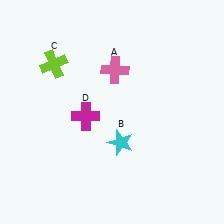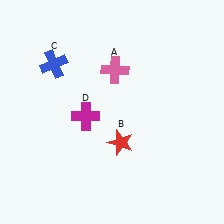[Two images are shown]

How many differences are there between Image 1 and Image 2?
There are 2 differences between the two images.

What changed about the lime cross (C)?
In Image 1, C is lime. In Image 2, it changed to blue.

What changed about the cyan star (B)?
In Image 1, B is cyan. In Image 2, it changed to red.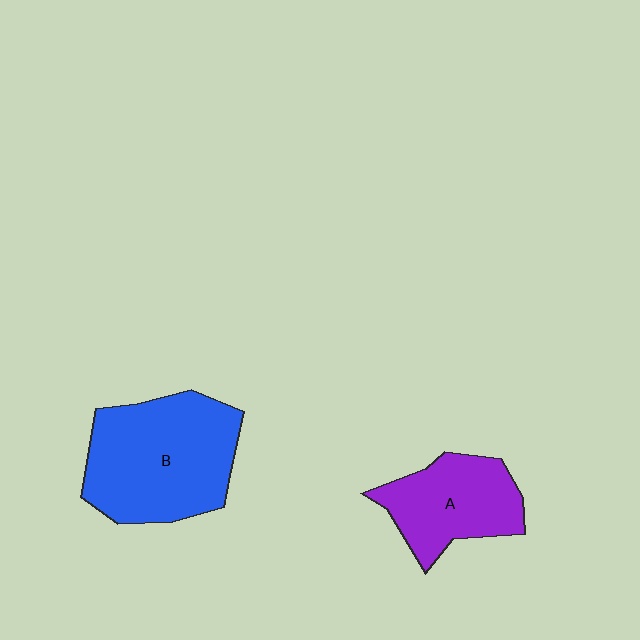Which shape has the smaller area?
Shape A (purple).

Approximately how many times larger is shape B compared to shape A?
Approximately 1.6 times.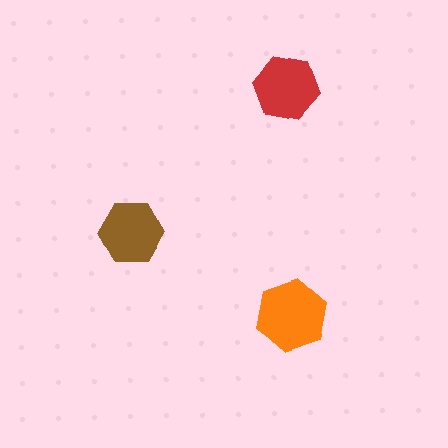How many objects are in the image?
There are 3 objects in the image.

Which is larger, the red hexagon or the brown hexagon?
The red one.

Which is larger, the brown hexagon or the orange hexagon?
The orange one.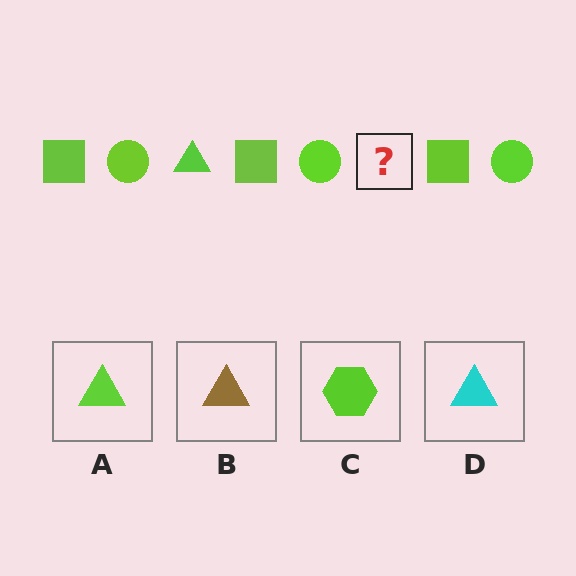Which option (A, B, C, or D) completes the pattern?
A.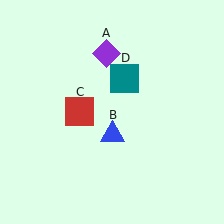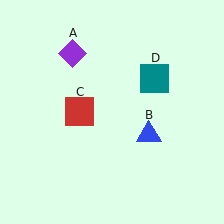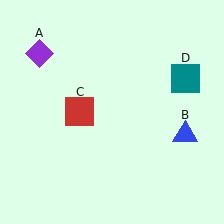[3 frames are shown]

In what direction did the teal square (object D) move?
The teal square (object D) moved right.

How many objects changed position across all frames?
3 objects changed position: purple diamond (object A), blue triangle (object B), teal square (object D).